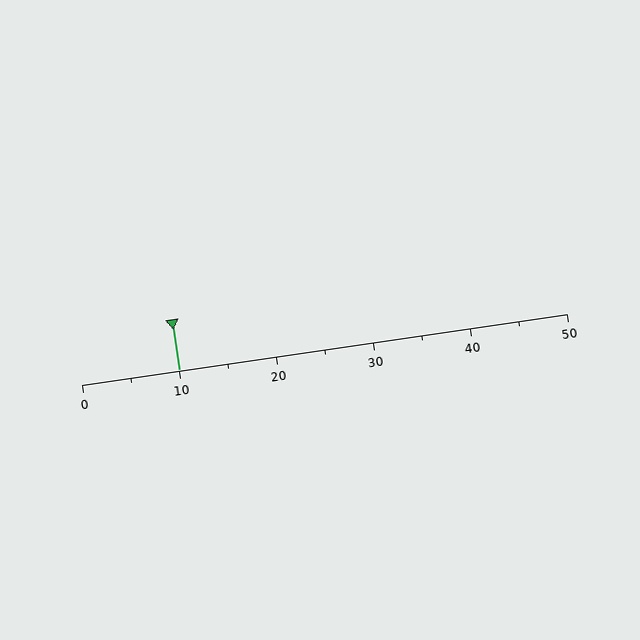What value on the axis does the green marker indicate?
The marker indicates approximately 10.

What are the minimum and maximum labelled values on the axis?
The axis runs from 0 to 50.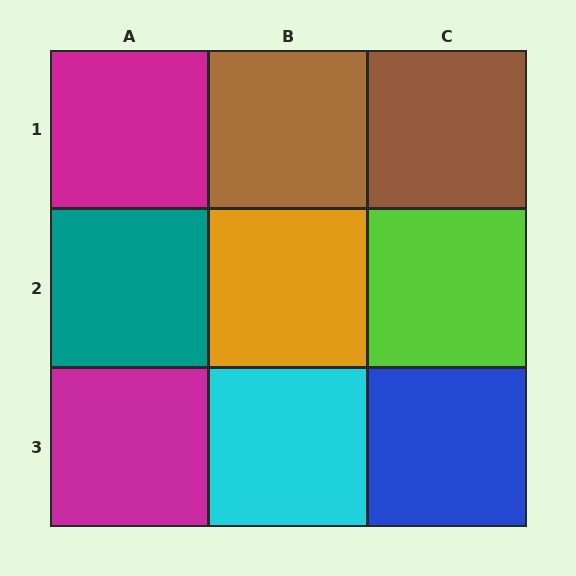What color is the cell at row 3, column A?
Magenta.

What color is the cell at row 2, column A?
Teal.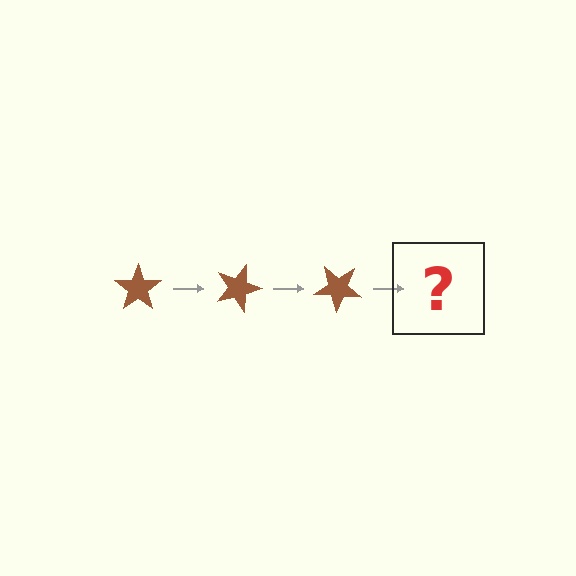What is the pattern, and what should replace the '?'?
The pattern is that the star rotates 20 degrees each step. The '?' should be a brown star rotated 60 degrees.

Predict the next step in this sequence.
The next step is a brown star rotated 60 degrees.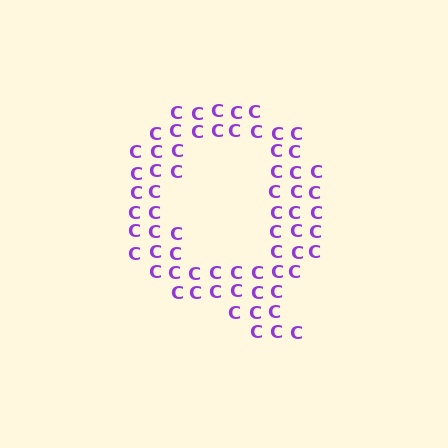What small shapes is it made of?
It is made of small letter C's.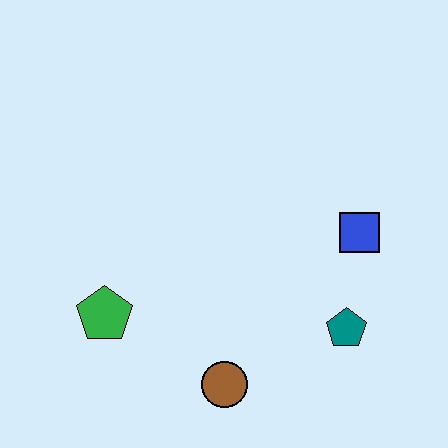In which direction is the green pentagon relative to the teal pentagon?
The green pentagon is to the left of the teal pentagon.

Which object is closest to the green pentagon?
The brown circle is closest to the green pentagon.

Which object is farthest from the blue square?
The green pentagon is farthest from the blue square.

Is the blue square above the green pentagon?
Yes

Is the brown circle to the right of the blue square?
No